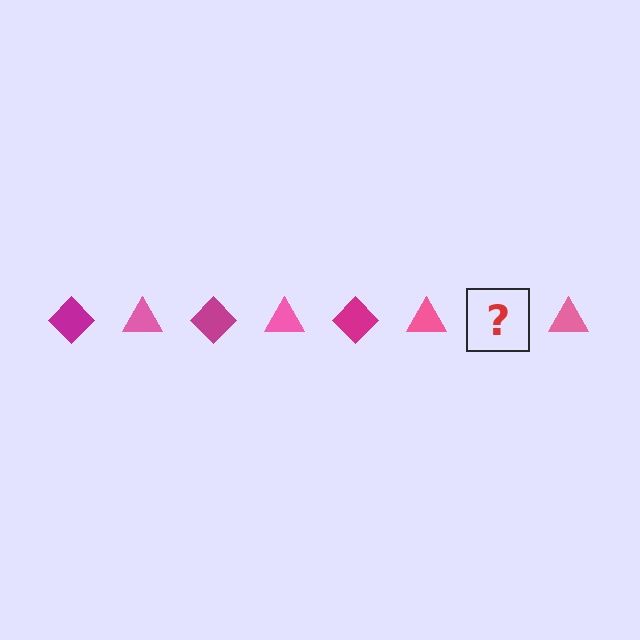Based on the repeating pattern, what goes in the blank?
The blank should be a magenta diamond.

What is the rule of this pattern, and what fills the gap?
The rule is that the pattern alternates between magenta diamond and pink triangle. The gap should be filled with a magenta diamond.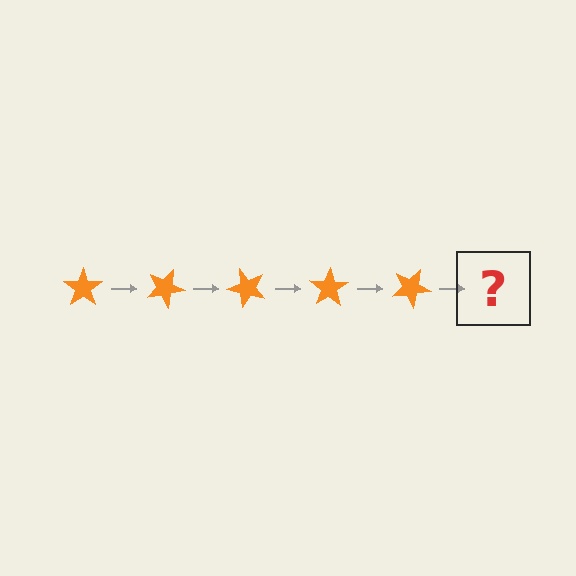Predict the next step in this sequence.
The next step is an orange star rotated 125 degrees.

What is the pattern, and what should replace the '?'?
The pattern is that the star rotates 25 degrees each step. The '?' should be an orange star rotated 125 degrees.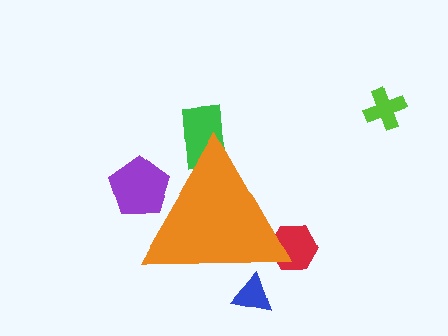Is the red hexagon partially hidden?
Yes, the red hexagon is partially hidden behind the orange triangle.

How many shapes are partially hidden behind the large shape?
4 shapes are partially hidden.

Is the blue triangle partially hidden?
Yes, the blue triangle is partially hidden behind the orange triangle.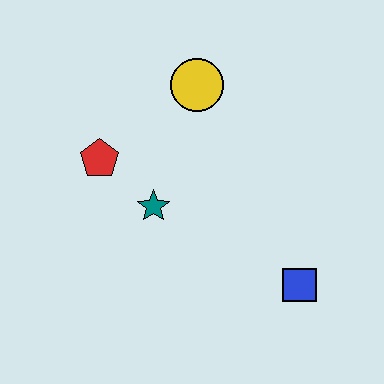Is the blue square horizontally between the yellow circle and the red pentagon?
No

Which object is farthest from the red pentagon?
The blue square is farthest from the red pentagon.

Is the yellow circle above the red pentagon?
Yes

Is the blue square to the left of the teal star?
No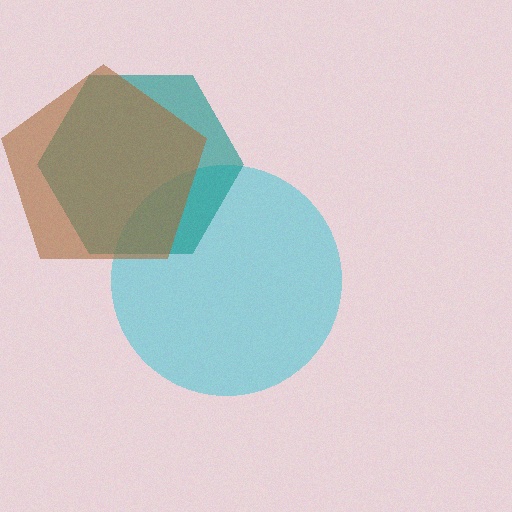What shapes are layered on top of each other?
The layered shapes are: a cyan circle, a teal hexagon, a brown pentagon.